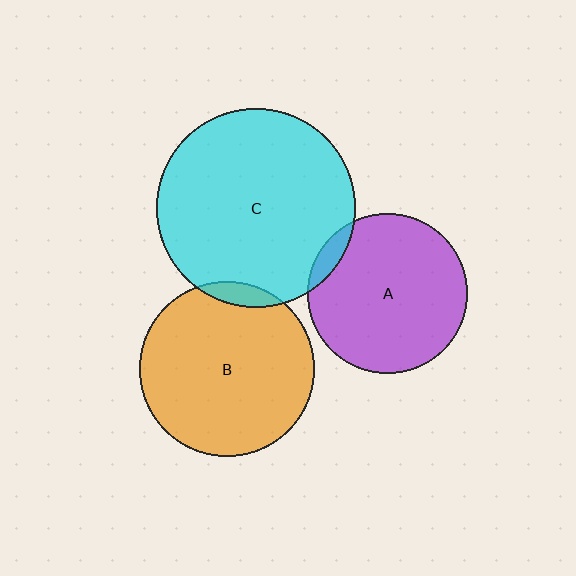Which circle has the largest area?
Circle C (cyan).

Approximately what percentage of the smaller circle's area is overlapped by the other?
Approximately 5%.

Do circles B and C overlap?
Yes.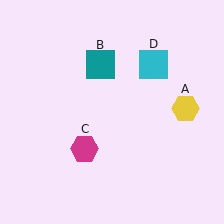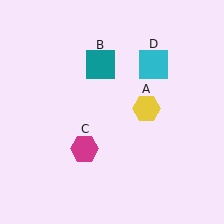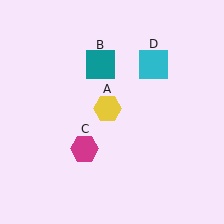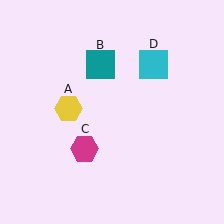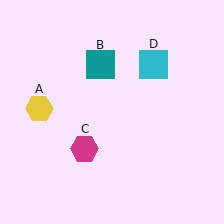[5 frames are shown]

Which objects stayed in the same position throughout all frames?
Teal square (object B) and magenta hexagon (object C) and cyan square (object D) remained stationary.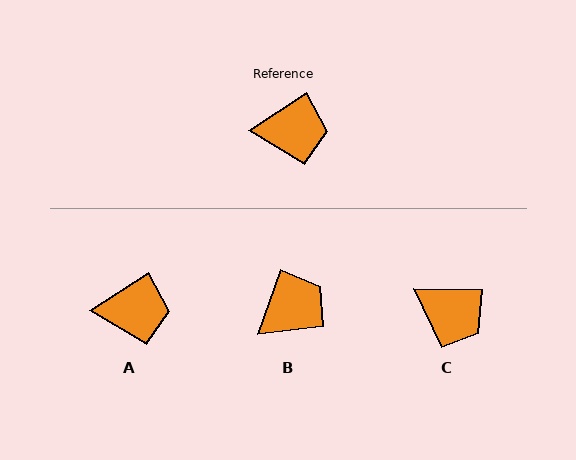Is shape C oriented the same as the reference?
No, it is off by about 34 degrees.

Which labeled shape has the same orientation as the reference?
A.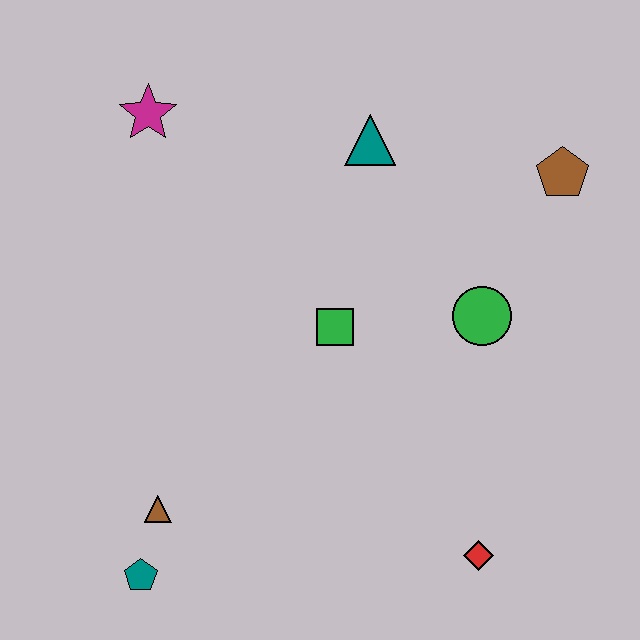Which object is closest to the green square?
The green circle is closest to the green square.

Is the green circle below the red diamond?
No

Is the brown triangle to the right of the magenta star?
Yes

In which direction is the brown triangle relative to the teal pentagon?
The brown triangle is above the teal pentagon.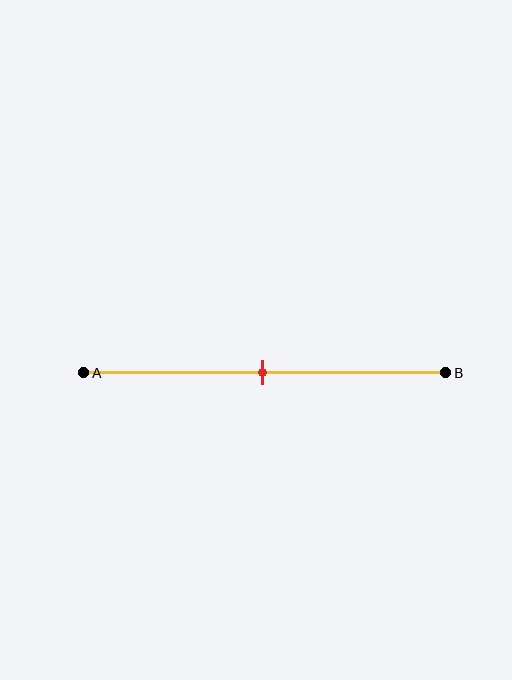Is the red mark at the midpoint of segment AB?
Yes, the mark is approximately at the midpoint.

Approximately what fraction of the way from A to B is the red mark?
The red mark is approximately 50% of the way from A to B.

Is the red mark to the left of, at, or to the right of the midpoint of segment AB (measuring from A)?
The red mark is approximately at the midpoint of segment AB.